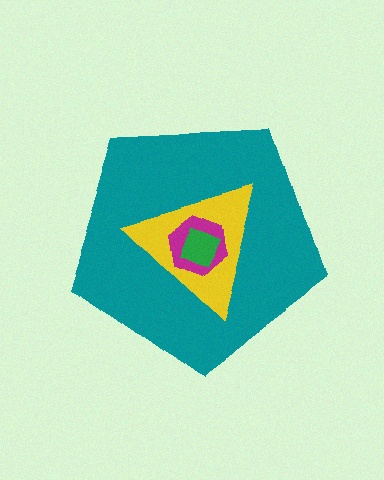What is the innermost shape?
The green square.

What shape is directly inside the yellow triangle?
The magenta hexagon.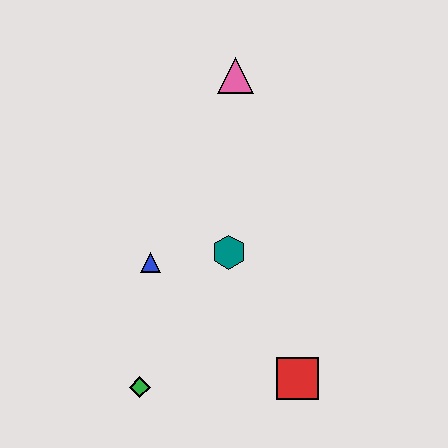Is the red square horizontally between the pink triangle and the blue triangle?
No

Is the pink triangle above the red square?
Yes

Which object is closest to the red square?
The teal hexagon is closest to the red square.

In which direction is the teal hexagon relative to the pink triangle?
The teal hexagon is below the pink triangle.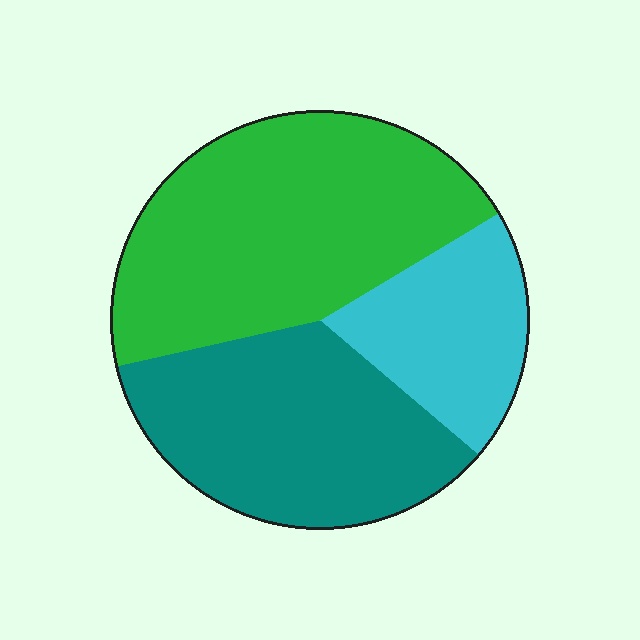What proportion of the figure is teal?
Teal covers 35% of the figure.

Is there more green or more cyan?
Green.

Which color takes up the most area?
Green, at roughly 45%.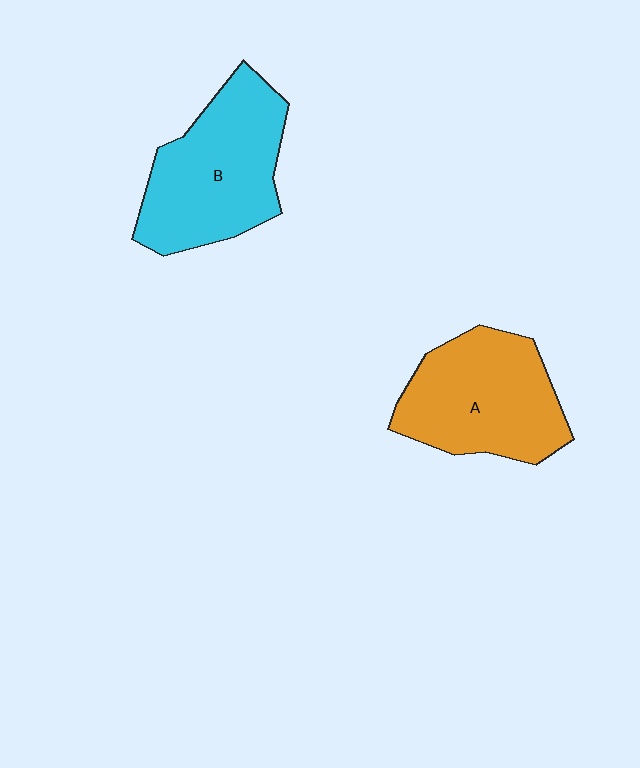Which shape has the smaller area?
Shape A (orange).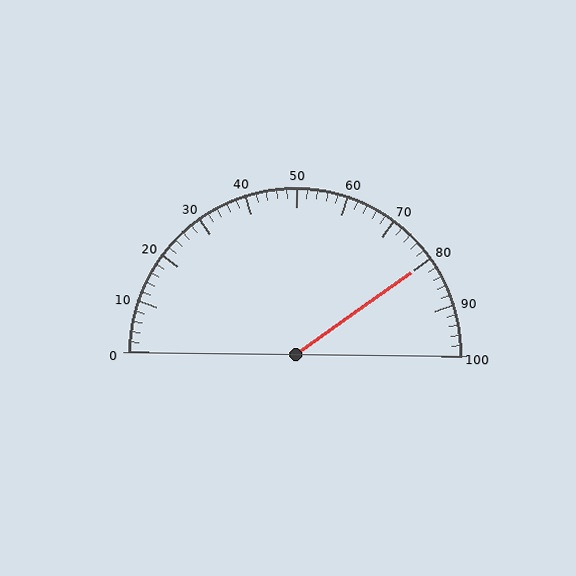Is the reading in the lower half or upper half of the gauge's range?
The reading is in the upper half of the range (0 to 100).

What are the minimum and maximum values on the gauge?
The gauge ranges from 0 to 100.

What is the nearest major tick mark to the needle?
The nearest major tick mark is 80.